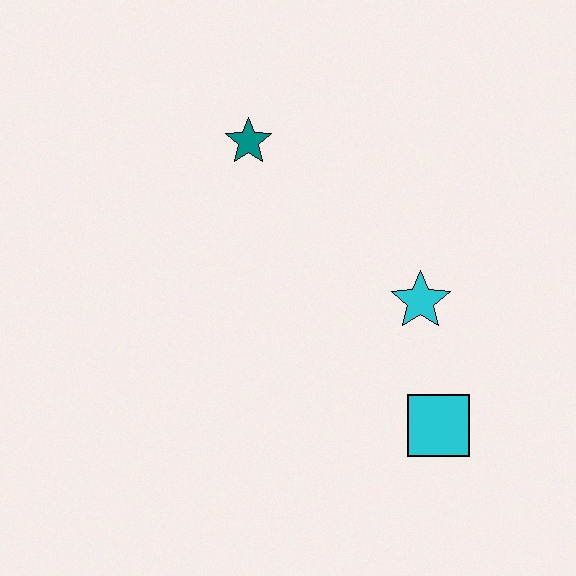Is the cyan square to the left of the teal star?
No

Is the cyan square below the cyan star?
Yes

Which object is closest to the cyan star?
The cyan square is closest to the cyan star.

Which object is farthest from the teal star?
The cyan square is farthest from the teal star.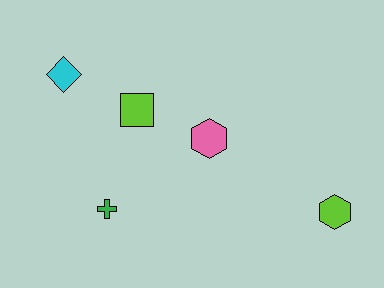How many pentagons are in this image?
There are no pentagons.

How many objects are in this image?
There are 5 objects.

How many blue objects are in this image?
There are no blue objects.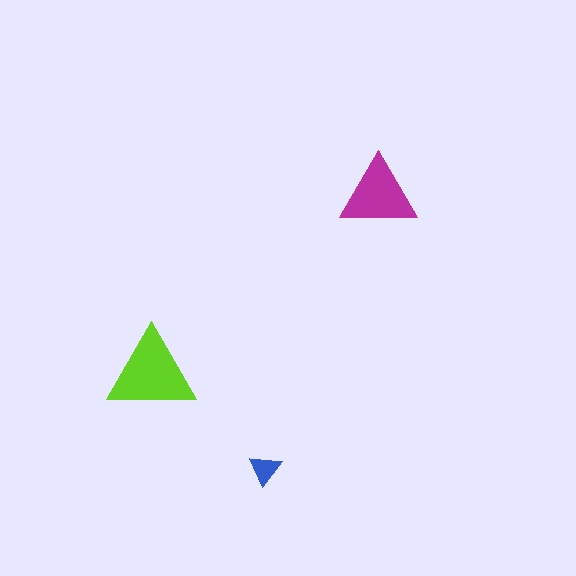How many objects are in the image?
There are 3 objects in the image.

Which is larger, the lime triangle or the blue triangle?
The lime one.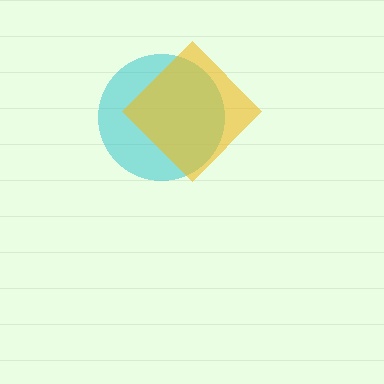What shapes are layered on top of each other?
The layered shapes are: a cyan circle, a yellow diamond.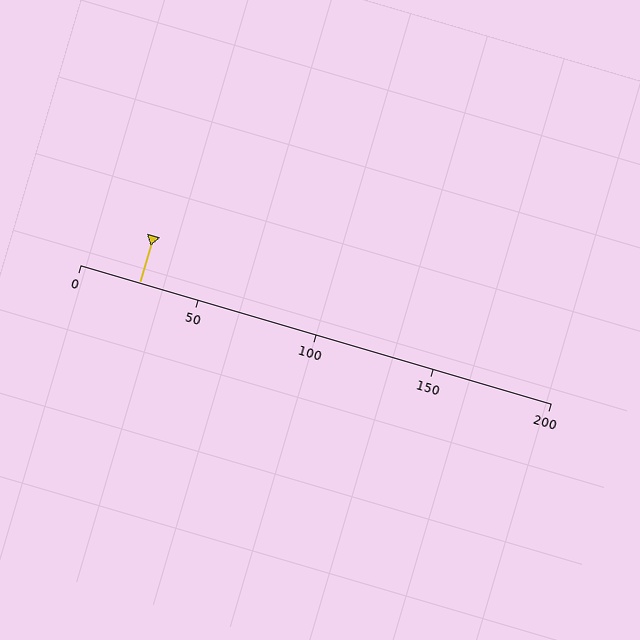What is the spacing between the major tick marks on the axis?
The major ticks are spaced 50 apart.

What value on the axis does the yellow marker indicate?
The marker indicates approximately 25.